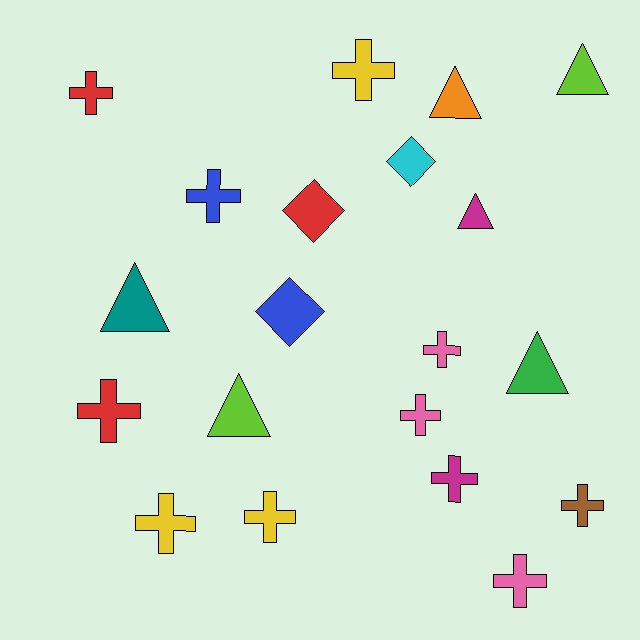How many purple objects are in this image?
There are no purple objects.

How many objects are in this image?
There are 20 objects.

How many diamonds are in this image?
There are 3 diamonds.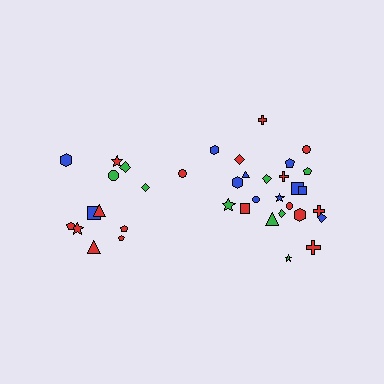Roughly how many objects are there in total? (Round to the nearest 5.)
Roughly 35 objects in total.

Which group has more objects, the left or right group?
The right group.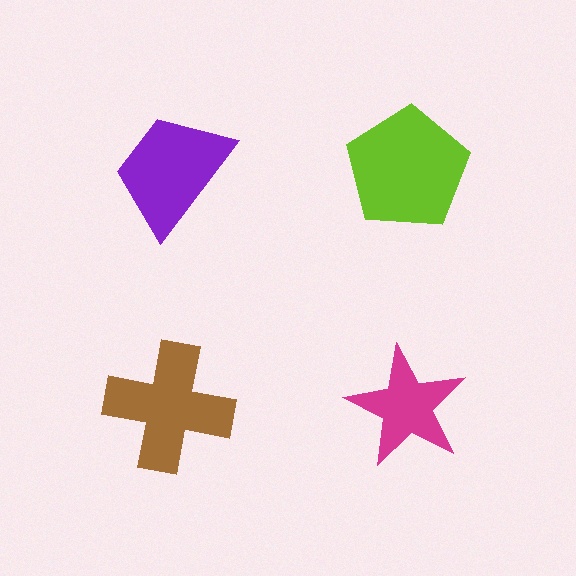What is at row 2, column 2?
A magenta star.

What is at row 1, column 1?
A purple trapezoid.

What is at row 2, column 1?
A brown cross.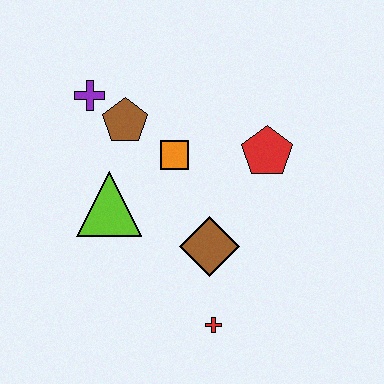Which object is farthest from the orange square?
The red cross is farthest from the orange square.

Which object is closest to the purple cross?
The brown pentagon is closest to the purple cross.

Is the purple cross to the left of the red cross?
Yes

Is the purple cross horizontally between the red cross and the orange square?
No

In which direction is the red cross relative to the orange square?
The red cross is below the orange square.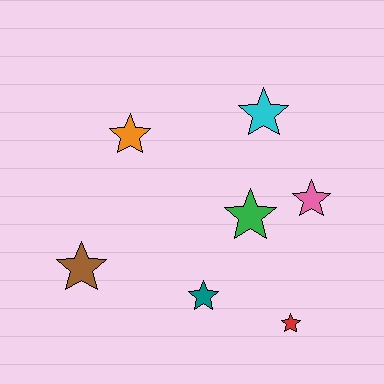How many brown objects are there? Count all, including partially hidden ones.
There is 1 brown object.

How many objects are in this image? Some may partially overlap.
There are 7 objects.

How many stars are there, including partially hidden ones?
There are 7 stars.